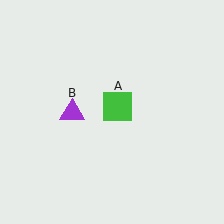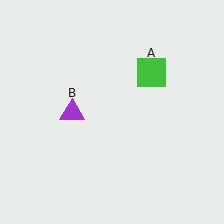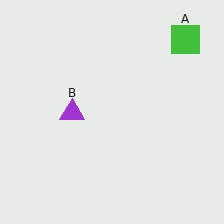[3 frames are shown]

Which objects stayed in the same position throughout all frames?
Purple triangle (object B) remained stationary.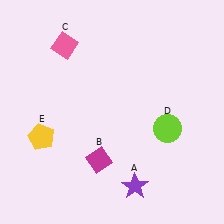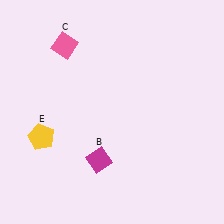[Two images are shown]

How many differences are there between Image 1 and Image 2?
There are 2 differences between the two images.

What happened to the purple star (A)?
The purple star (A) was removed in Image 2. It was in the bottom-right area of Image 1.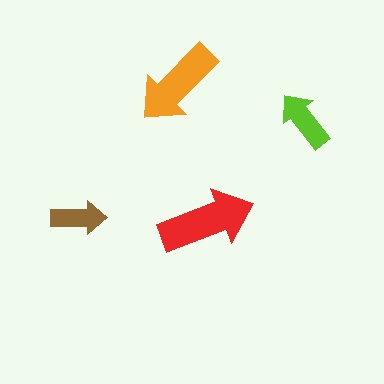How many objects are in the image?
There are 4 objects in the image.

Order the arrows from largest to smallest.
the red one, the orange one, the lime one, the brown one.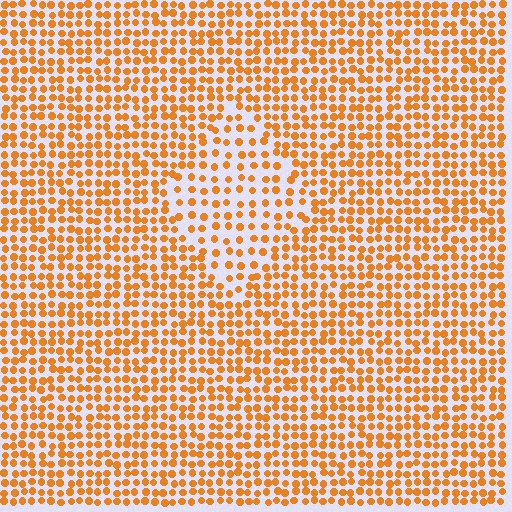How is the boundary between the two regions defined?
The boundary is defined by a change in element density (approximately 1.7x ratio). All elements are the same color, size, and shape.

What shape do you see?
I see a diamond.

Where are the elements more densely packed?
The elements are more densely packed outside the diamond boundary.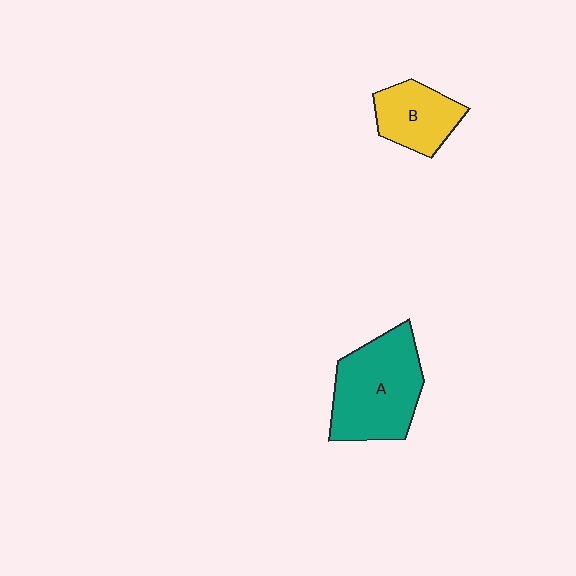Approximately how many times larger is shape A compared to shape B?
Approximately 1.7 times.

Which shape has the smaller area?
Shape B (yellow).